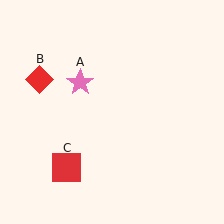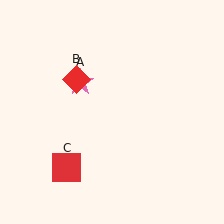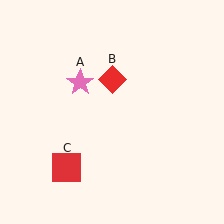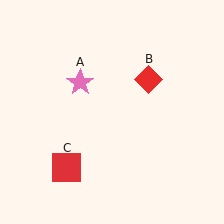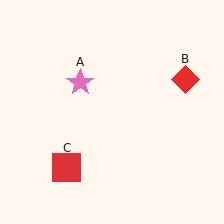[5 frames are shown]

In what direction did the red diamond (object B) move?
The red diamond (object B) moved right.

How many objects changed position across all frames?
1 object changed position: red diamond (object B).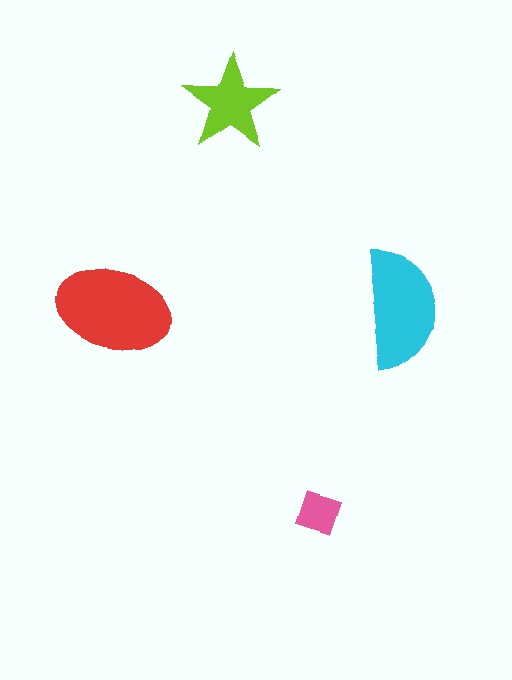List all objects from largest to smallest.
The red ellipse, the cyan semicircle, the lime star, the pink diamond.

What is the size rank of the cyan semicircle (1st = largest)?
2nd.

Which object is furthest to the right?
The cyan semicircle is rightmost.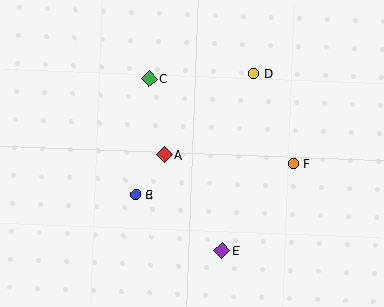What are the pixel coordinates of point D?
Point D is at (254, 73).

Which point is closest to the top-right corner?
Point D is closest to the top-right corner.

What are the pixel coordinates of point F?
Point F is at (293, 163).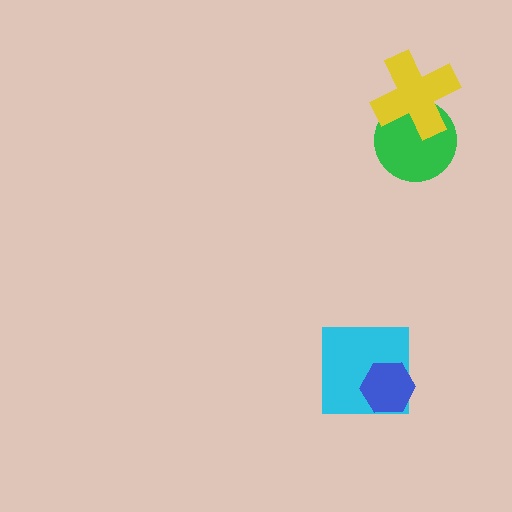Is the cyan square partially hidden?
Yes, it is partially covered by another shape.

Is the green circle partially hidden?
Yes, it is partially covered by another shape.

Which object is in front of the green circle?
The yellow cross is in front of the green circle.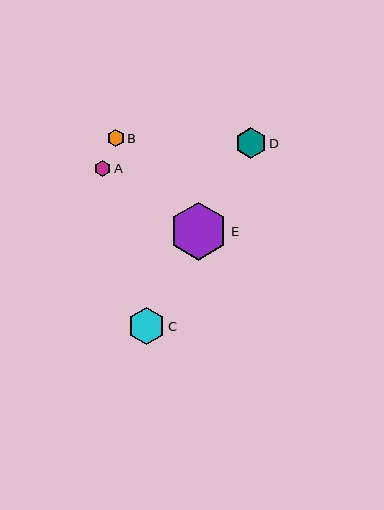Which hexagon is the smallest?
Hexagon A is the smallest with a size of approximately 16 pixels.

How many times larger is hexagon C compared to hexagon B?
Hexagon C is approximately 2.2 times the size of hexagon B.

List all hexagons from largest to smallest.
From largest to smallest: E, C, D, B, A.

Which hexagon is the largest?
Hexagon E is the largest with a size of approximately 58 pixels.